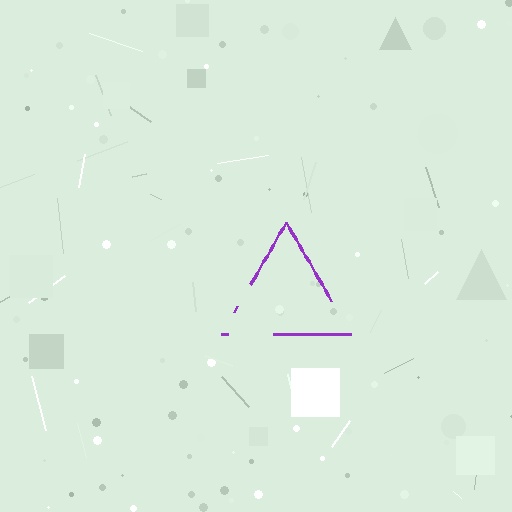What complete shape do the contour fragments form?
The contour fragments form a triangle.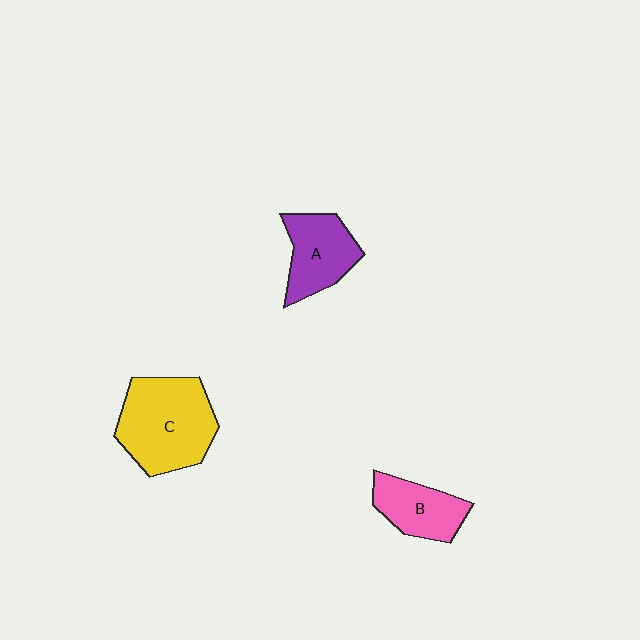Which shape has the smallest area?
Shape B (pink).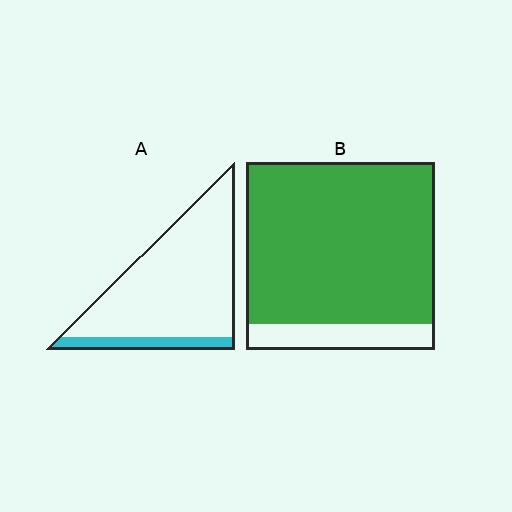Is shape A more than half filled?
No.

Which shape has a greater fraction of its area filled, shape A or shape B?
Shape B.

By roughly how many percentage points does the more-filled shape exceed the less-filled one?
By roughly 75 percentage points (B over A).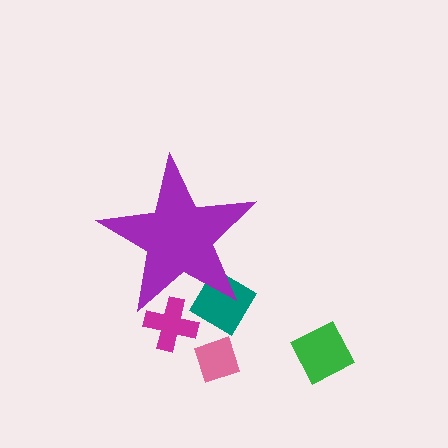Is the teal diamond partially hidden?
Yes, the teal diamond is partially hidden behind the purple star.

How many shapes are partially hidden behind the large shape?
2 shapes are partially hidden.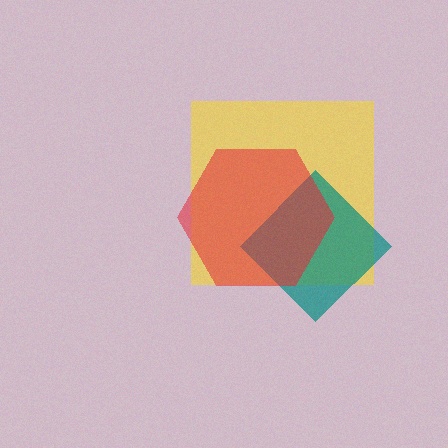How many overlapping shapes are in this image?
There are 3 overlapping shapes in the image.